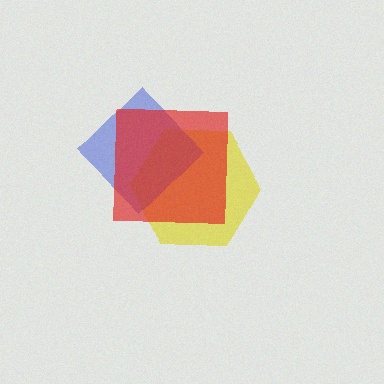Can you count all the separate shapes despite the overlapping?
Yes, there are 3 separate shapes.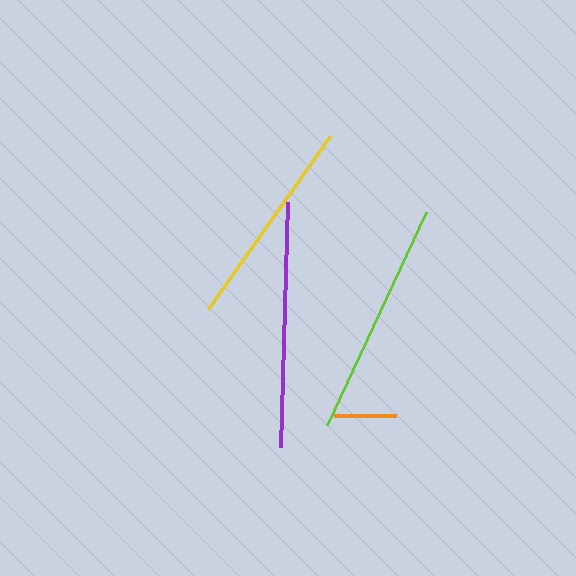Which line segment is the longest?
The purple line is the longest at approximately 245 pixels.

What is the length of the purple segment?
The purple segment is approximately 245 pixels long.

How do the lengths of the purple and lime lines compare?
The purple and lime lines are approximately the same length.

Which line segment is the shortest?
The orange line is the shortest at approximately 62 pixels.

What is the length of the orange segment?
The orange segment is approximately 62 pixels long.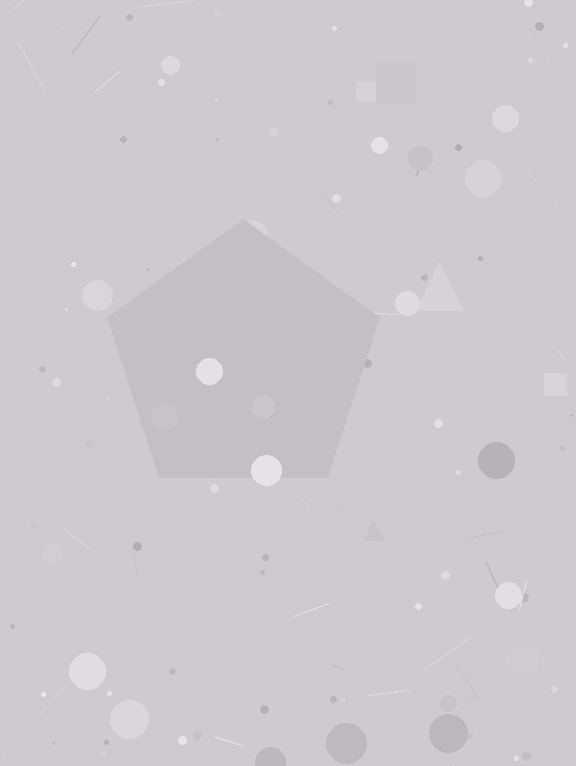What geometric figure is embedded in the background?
A pentagon is embedded in the background.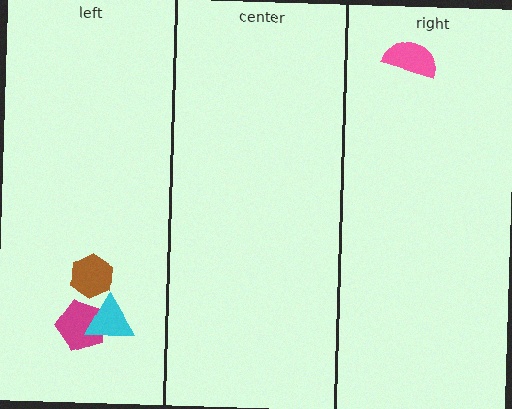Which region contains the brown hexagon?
The left region.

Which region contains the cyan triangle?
The left region.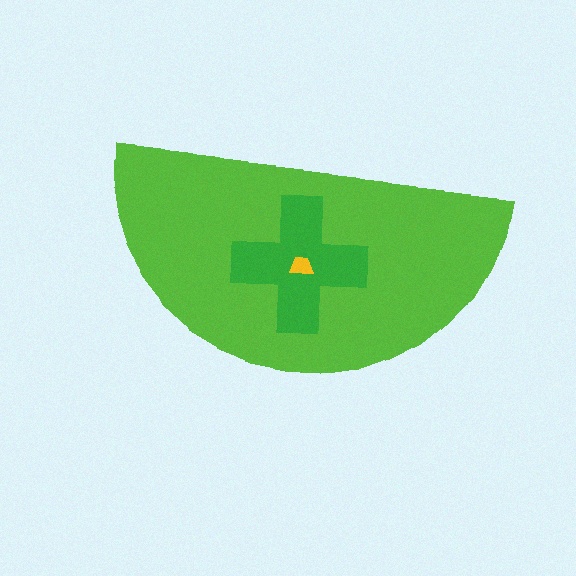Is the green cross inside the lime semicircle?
Yes.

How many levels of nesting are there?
3.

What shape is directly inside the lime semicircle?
The green cross.